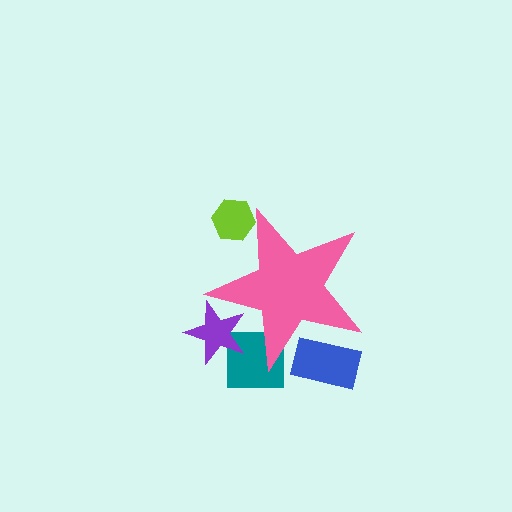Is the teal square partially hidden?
Yes, the teal square is partially hidden behind the pink star.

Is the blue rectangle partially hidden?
Yes, the blue rectangle is partially hidden behind the pink star.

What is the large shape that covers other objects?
A pink star.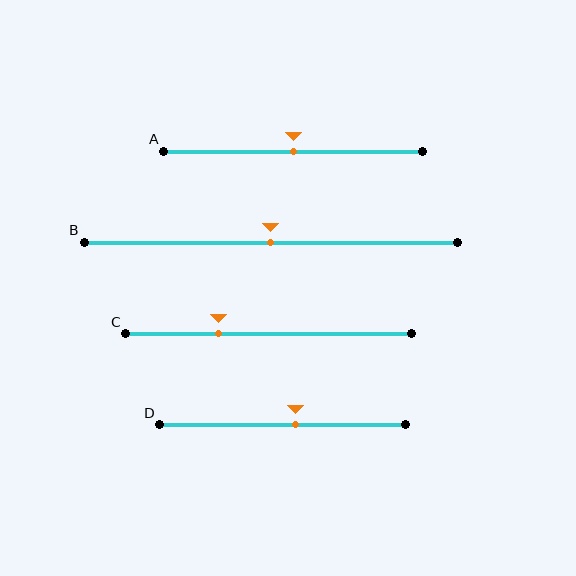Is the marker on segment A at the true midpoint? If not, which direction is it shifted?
Yes, the marker on segment A is at the true midpoint.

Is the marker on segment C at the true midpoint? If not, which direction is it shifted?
No, the marker on segment C is shifted to the left by about 18% of the segment length.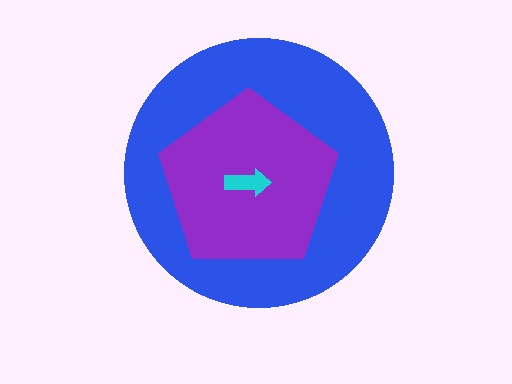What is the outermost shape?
The blue circle.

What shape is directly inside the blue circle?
The purple pentagon.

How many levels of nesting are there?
3.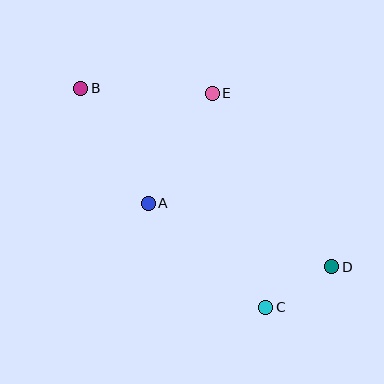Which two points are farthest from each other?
Points B and D are farthest from each other.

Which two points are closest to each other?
Points C and D are closest to each other.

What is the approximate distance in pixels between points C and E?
The distance between C and E is approximately 221 pixels.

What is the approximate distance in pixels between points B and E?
The distance between B and E is approximately 131 pixels.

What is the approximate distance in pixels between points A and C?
The distance between A and C is approximately 157 pixels.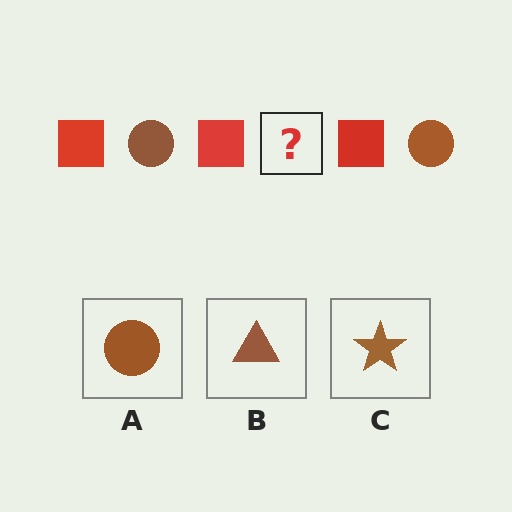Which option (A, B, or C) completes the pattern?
A.